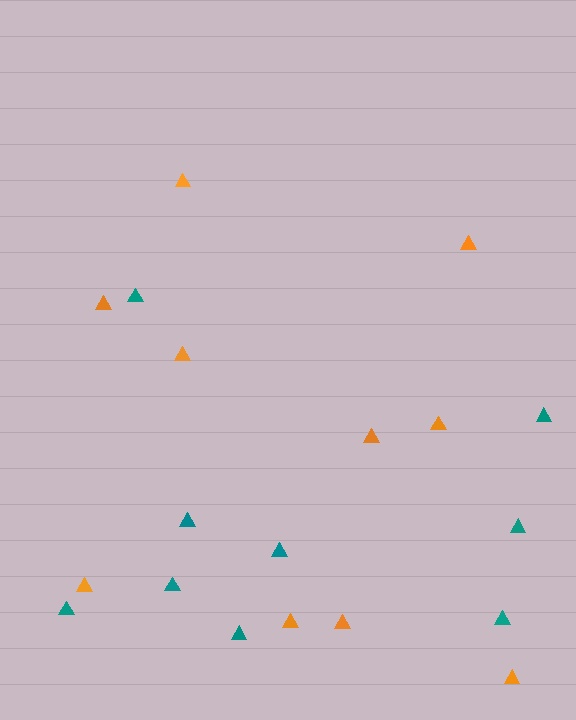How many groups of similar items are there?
There are 2 groups: one group of teal triangles (9) and one group of orange triangles (10).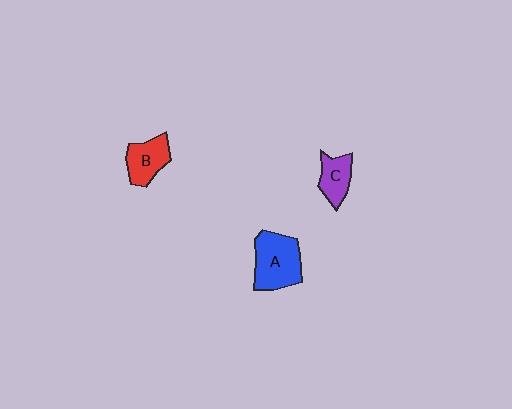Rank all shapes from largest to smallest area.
From largest to smallest: A (blue), B (red), C (purple).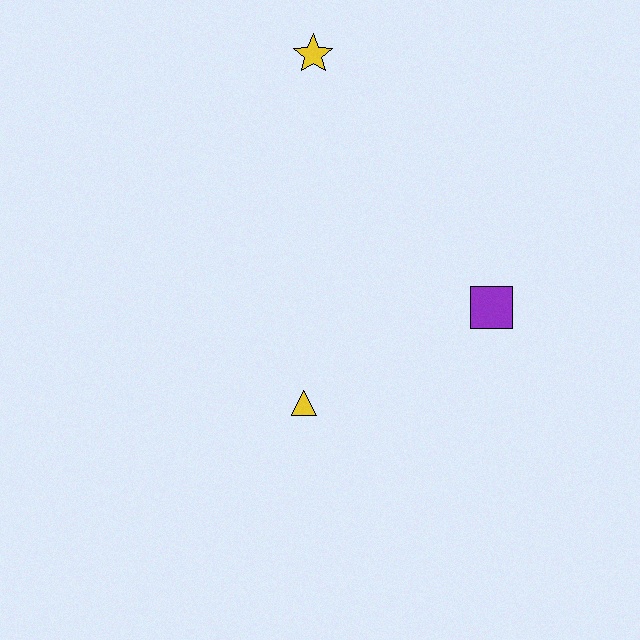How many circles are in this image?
There are no circles.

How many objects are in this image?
There are 3 objects.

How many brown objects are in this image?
There are no brown objects.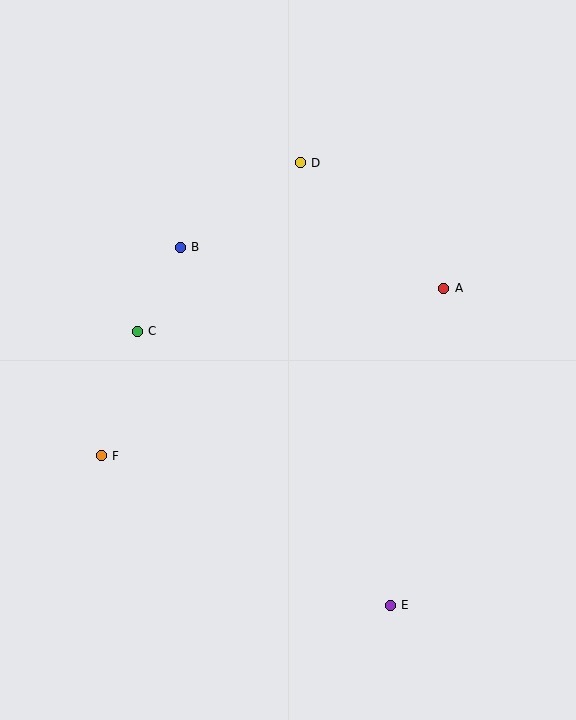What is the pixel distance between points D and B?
The distance between D and B is 147 pixels.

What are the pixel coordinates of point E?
Point E is at (390, 605).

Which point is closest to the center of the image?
Point C at (137, 331) is closest to the center.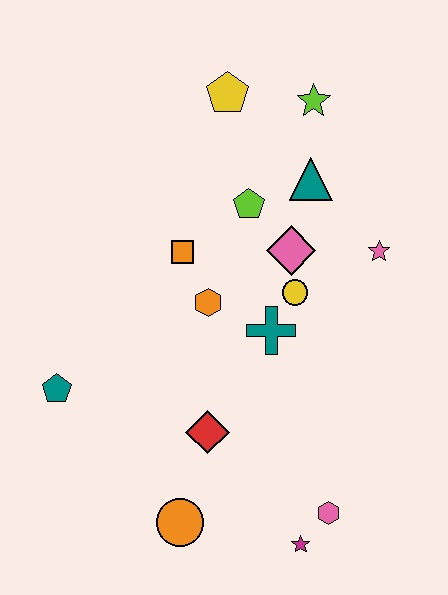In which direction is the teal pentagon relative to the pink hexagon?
The teal pentagon is to the left of the pink hexagon.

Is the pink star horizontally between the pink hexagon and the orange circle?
No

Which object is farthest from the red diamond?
The lime star is farthest from the red diamond.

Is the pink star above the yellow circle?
Yes